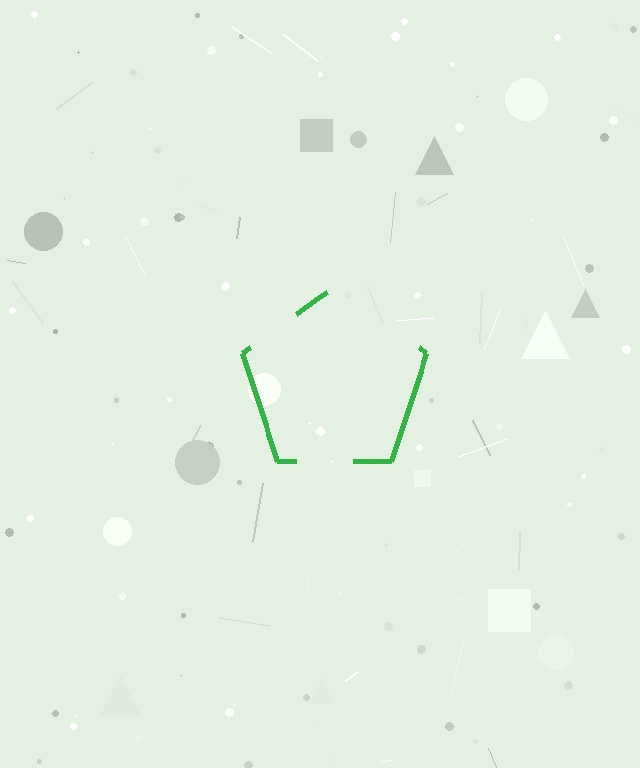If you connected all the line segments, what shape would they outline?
They would outline a pentagon.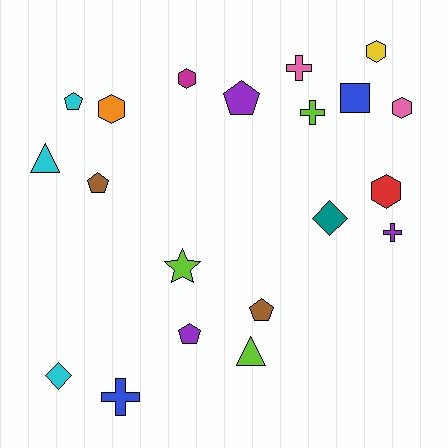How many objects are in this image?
There are 20 objects.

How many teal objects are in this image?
There is 1 teal object.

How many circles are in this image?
There are no circles.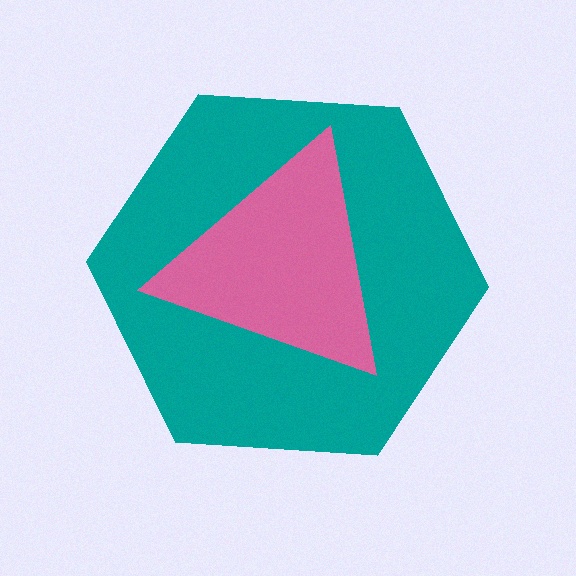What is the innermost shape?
The pink triangle.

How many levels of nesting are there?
2.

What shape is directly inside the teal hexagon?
The pink triangle.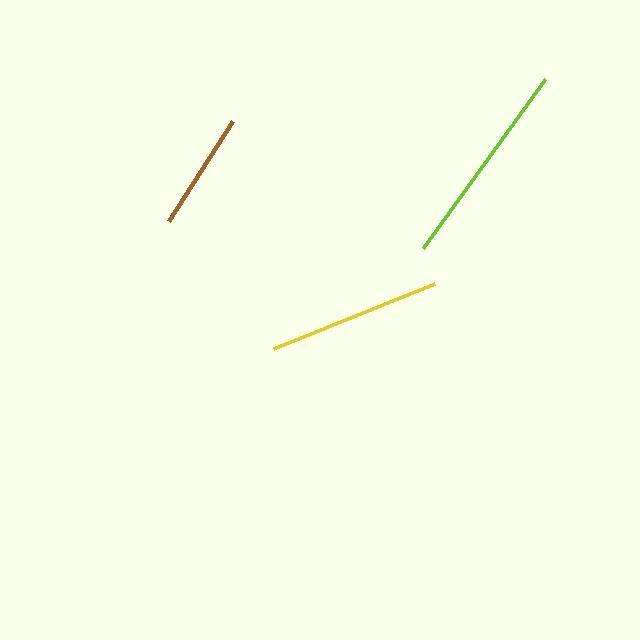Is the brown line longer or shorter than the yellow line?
The yellow line is longer than the brown line.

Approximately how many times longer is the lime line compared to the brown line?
The lime line is approximately 1.8 times the length of the brown line.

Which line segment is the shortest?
The brown line is the shortest at approximately 119 pixels.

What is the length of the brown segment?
The brown segment is approximately 119 pixels long.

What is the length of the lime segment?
The lime segment is approximately 209 pixels long.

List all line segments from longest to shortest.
From longest to shortest: lime, yellow, brown.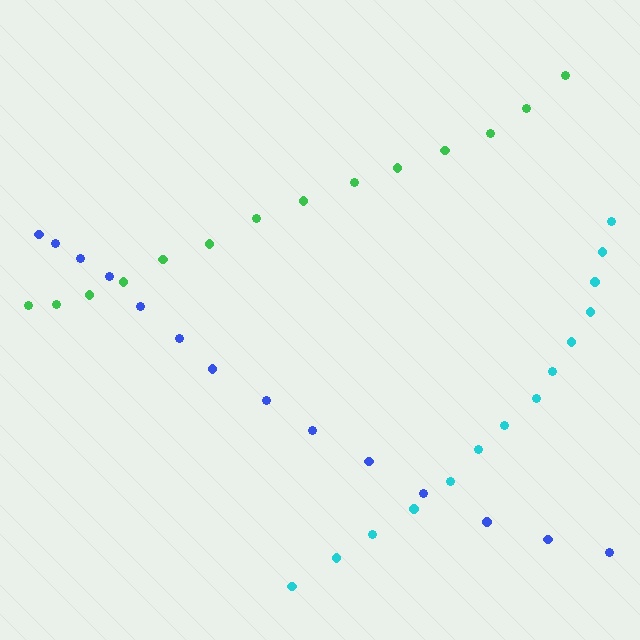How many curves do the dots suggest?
There are 3 distinct paths.